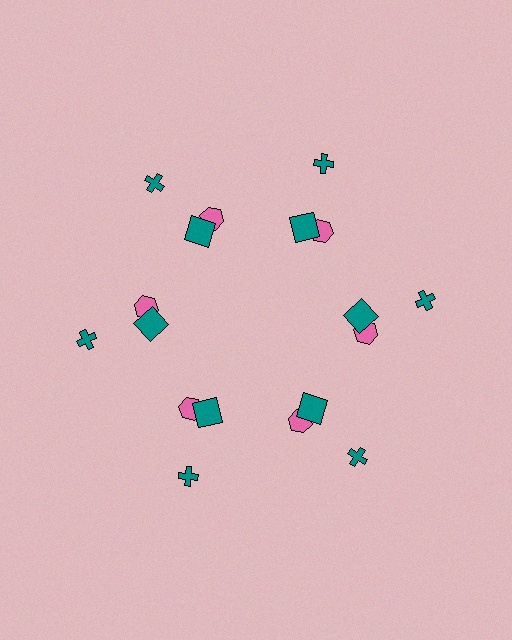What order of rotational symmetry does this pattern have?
This pattern has 6-fold rotational symmetry.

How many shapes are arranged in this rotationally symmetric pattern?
There are 18 shapes, arranged in 6 groups of 3.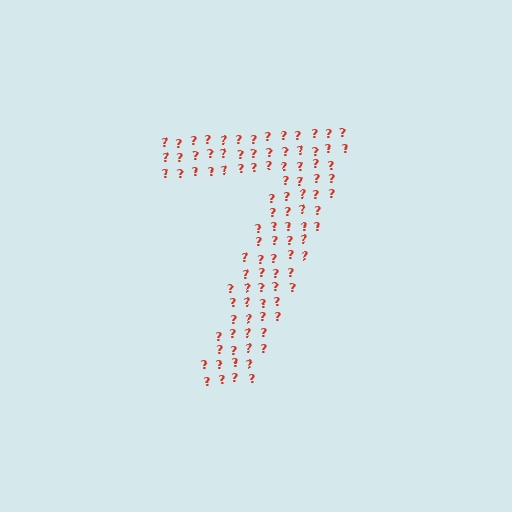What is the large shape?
The large shape is the digit 7.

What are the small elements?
The small elements are question marks.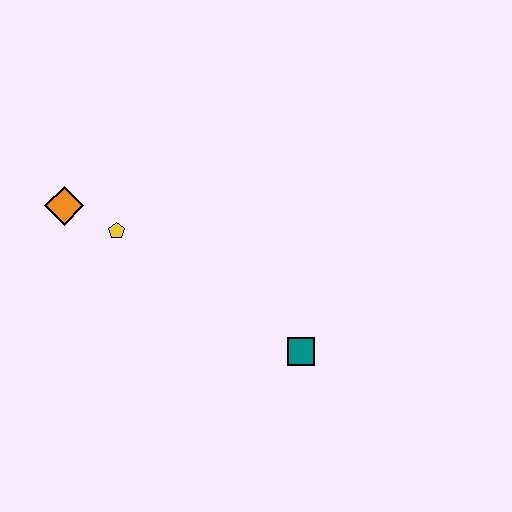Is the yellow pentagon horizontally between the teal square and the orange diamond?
Yes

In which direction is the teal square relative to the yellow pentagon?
The teal square is to the right of the yellow pentagon.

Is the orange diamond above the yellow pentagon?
Yes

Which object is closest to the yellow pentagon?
The orange diamond is closest to the yellow pentagon.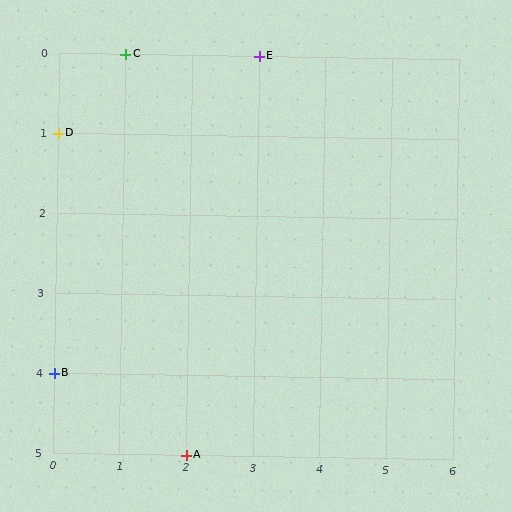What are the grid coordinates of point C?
Point C is at grid coordinates (1, 0).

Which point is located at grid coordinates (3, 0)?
Point E is at (3, 0).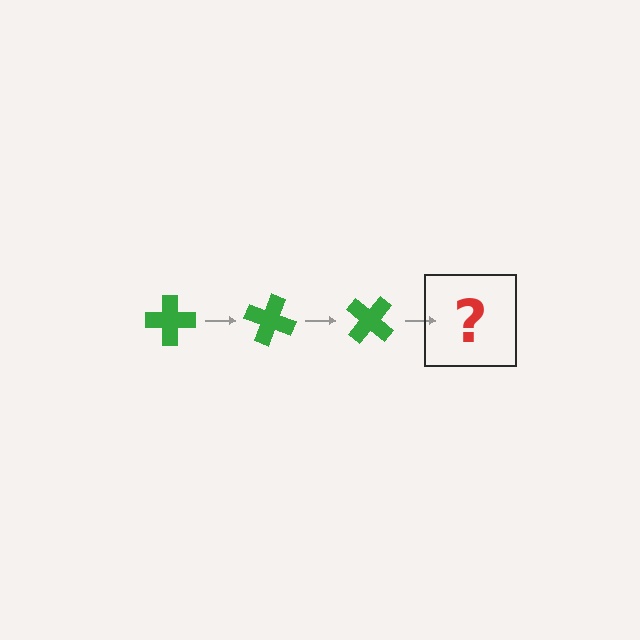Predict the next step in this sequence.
The next step is a green cross rotated 60 degrees.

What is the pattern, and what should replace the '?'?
The pattern is that the cross rotates 20 degrees each step. The '?' should be a green cross rotated 60 degrees.